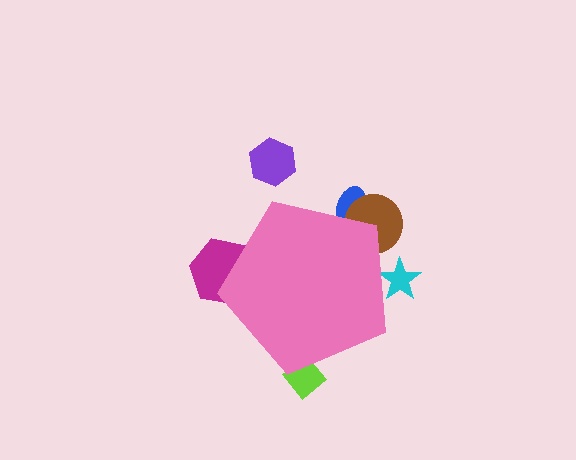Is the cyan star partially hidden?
Yes, the cyan star is partially hidden behind the pink pentagon.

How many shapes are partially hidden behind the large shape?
5 shapes are partially hidden.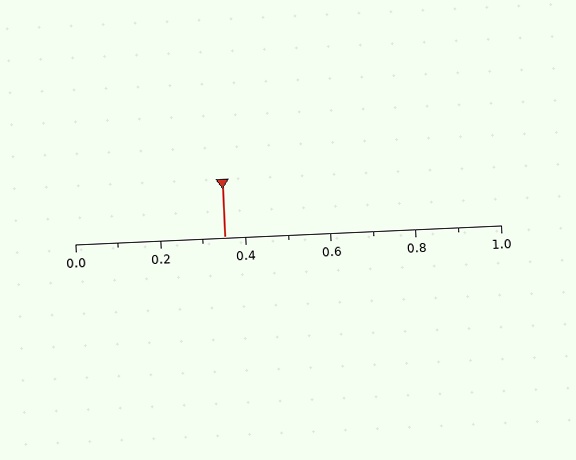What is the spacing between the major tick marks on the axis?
The major ticks are spaced 0.2 apart.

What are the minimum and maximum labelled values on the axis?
The axis runs from 0.0 to 1.0.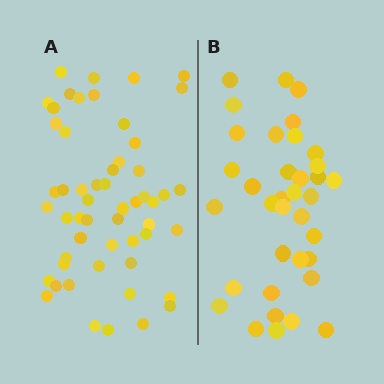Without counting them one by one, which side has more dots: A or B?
Region A (the left region) has more dots.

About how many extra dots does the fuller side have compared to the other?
Region A has approximately 20 more dots than region B.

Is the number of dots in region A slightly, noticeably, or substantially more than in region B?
Region A has substantially more. The ratio is roughly 1.5 to 1.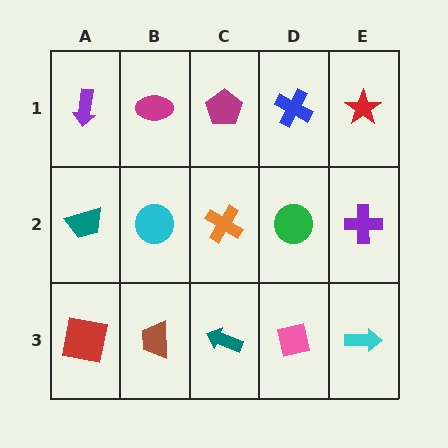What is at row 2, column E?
A purple cross.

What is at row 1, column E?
A red star.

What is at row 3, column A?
A red square.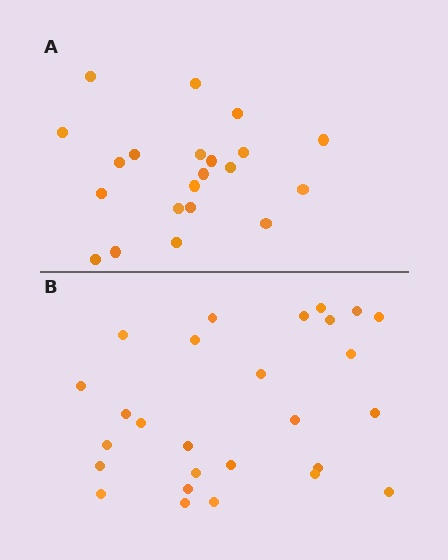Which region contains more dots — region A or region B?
Region B (the bottom region) has more dots.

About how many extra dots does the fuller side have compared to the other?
Region B has about 6 more dots than region A.